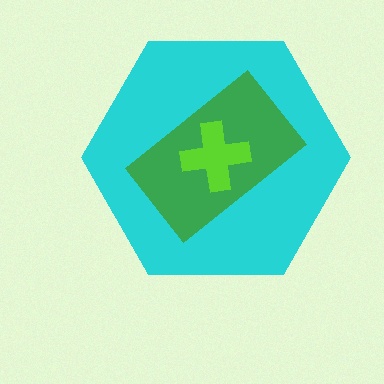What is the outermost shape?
The cyan hexagon.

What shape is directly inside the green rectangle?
The lime cross.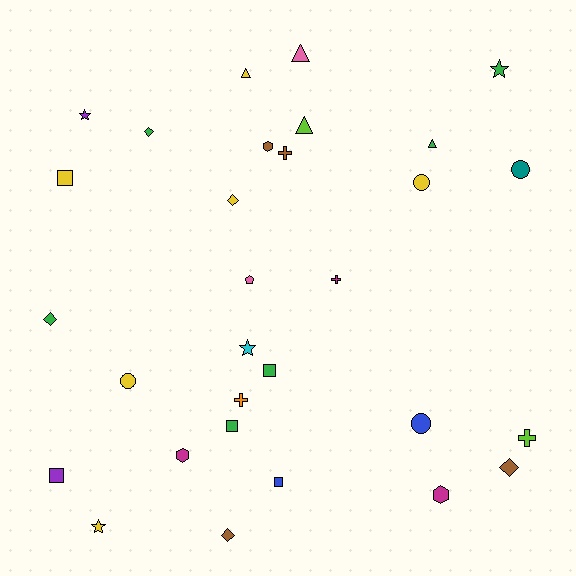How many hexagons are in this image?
There are 3 hexagons.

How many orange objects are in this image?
There is 1 orange object.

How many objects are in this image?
There are 30 objects.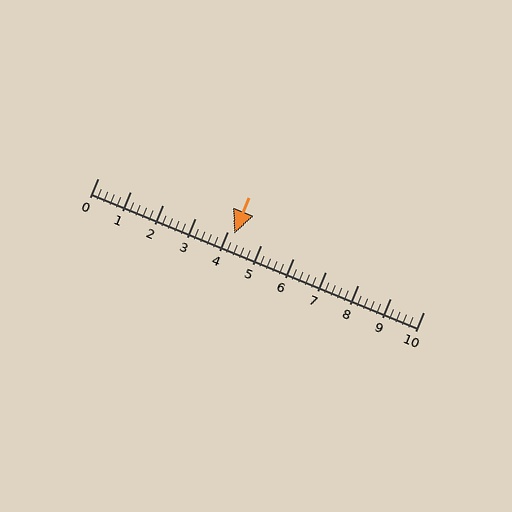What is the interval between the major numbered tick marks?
The major tick marks are spaced 1 units apart.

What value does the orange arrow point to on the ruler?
The orange arrow points to approximately 4.2.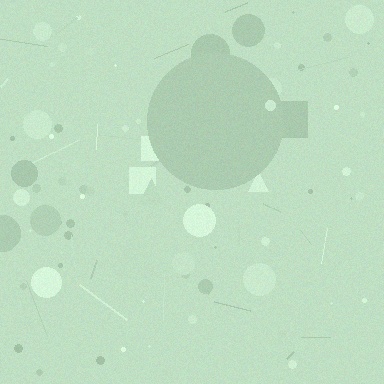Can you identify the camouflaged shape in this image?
The camouflaged shape is a circle.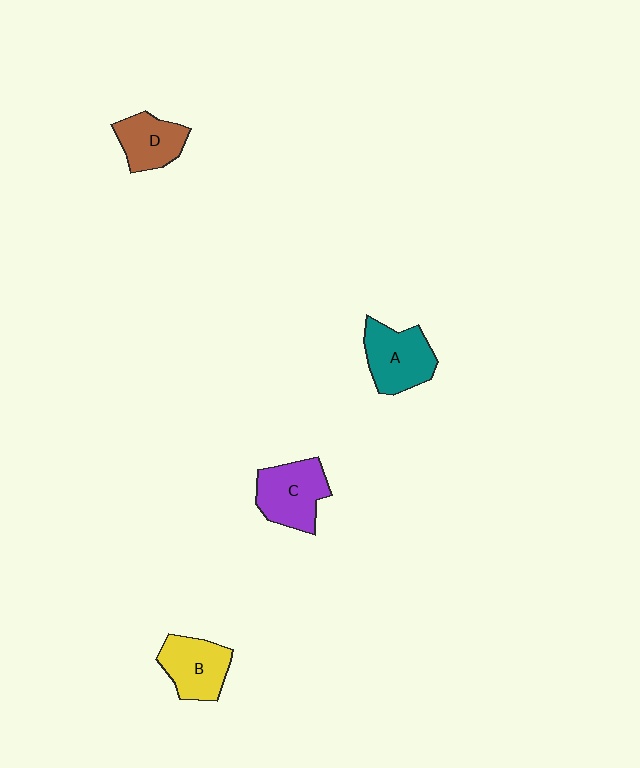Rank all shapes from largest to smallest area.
From largest to smallest: C (purple), A (teal), B (yellow), D (brown).